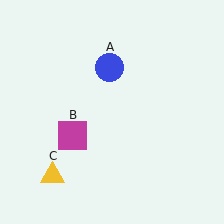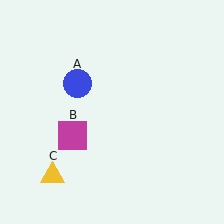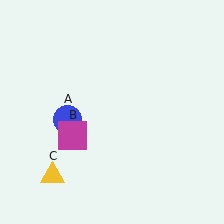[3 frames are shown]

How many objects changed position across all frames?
1 object changed position: blue circle (object A).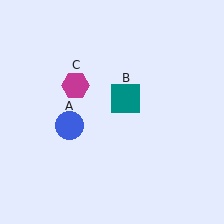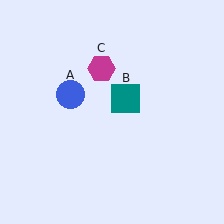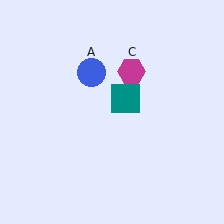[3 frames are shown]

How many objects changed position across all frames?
2 objects changed position: blue circle (object A), magenta hexagon (object C).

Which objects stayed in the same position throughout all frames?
Teal square (object B) remained stationary.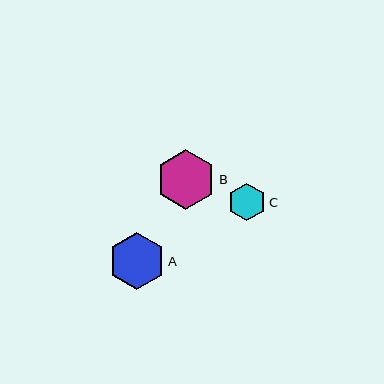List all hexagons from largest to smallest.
From largest to smallest: B, A, C.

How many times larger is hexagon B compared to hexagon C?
Hexagon B is approximately 1.6 times the size of hexagon C.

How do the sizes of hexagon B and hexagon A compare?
Hexagon B and hexagon A are approximately the same size.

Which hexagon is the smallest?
Hexagon C is the smallest with a size of approximately 37 pixels.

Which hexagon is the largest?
Hexagon B is the largest with a size of approximately 59 pixels.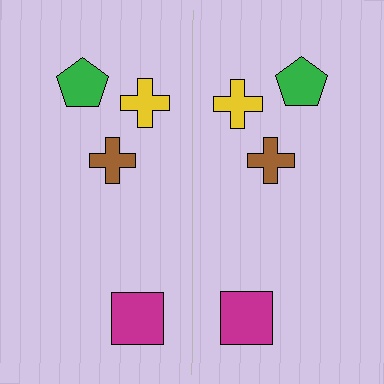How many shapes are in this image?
There are 8 shapes in this image.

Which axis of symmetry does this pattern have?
The pattern has a vertical axis of symmetry running through the center of the image.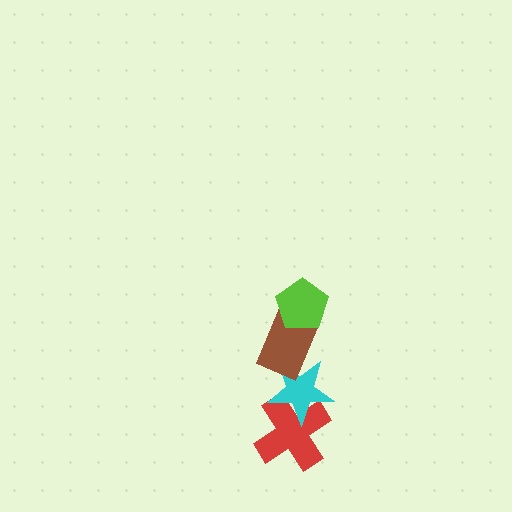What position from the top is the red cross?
The red cross is 4th from the top.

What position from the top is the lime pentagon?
The lime pentagon is 1st from the top.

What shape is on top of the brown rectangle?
The lime pentagon is on top of the brown rectangle.